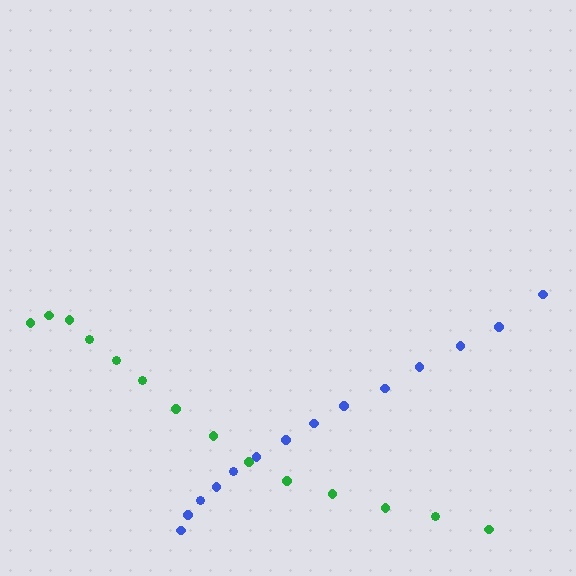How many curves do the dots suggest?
There are 2 distinct paths.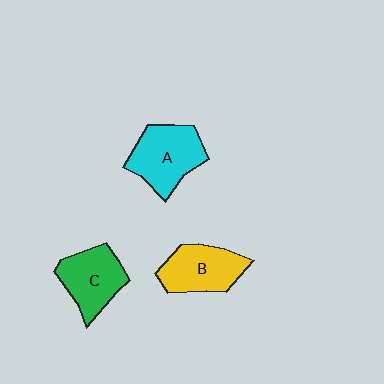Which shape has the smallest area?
Shape C (green).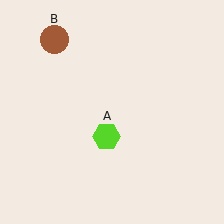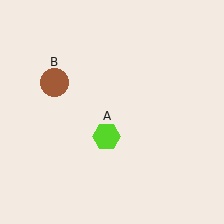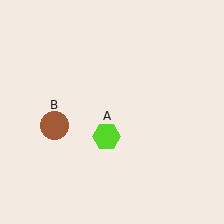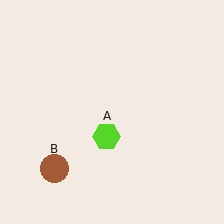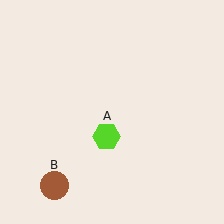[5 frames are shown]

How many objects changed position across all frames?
1 object changed position: brown circle (object B).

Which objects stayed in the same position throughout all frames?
Lime hexagon (object A) remained stationary.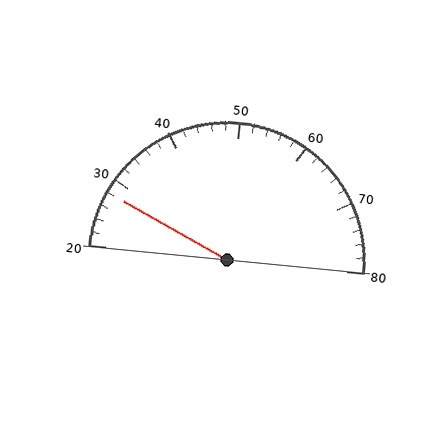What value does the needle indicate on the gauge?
The needle indicates approximately 28.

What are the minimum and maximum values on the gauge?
The gauge ranges from 20 to 80.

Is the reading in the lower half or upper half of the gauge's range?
The reading is in the lower half of the range (20 to 80).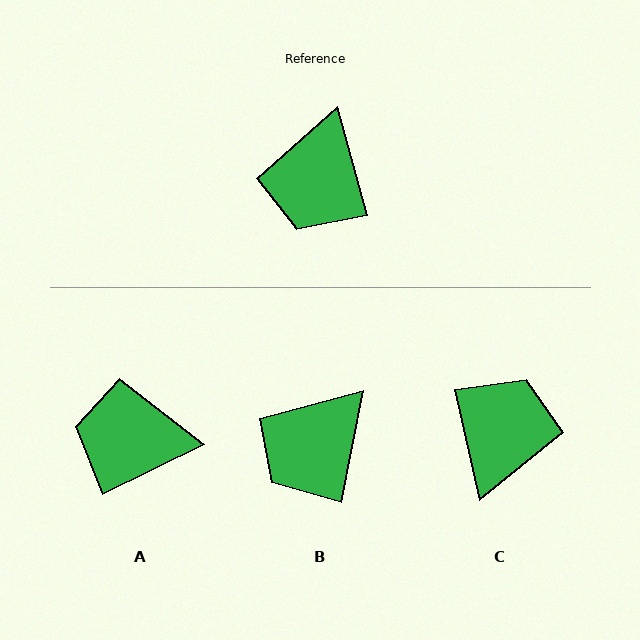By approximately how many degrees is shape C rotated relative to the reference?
Approximately 177 degrees counter-clockwise.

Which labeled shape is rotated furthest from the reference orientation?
C, about 177 degrees away.